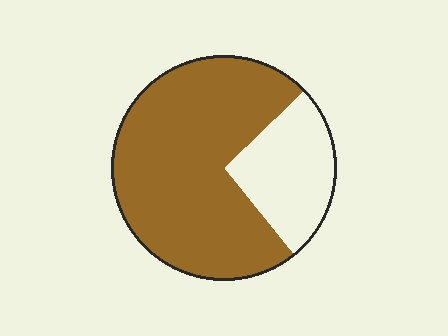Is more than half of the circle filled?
Yes.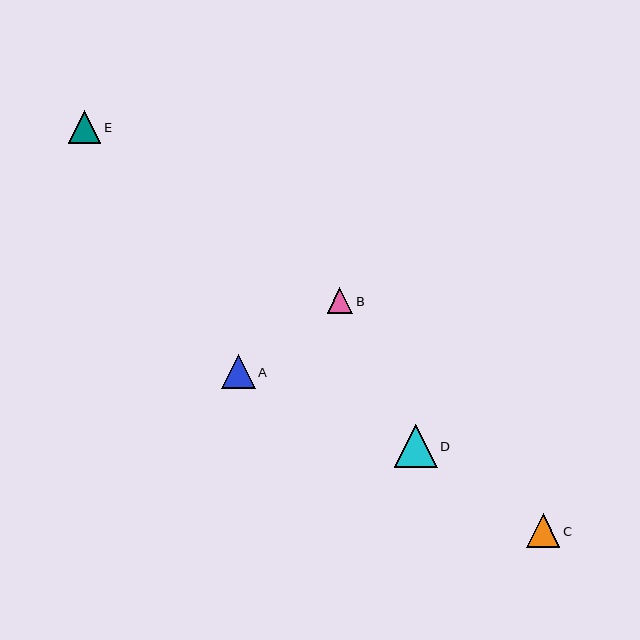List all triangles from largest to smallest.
From largest to smallest: D, A, C, E, B.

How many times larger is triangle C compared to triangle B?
Triangle C is approximately 1.3 times the size of triangle B.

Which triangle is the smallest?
Triangle B is the smallest with a size of approximately 26 pixels.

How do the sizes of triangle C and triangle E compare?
Triangle C and triangle E are approximately the same size.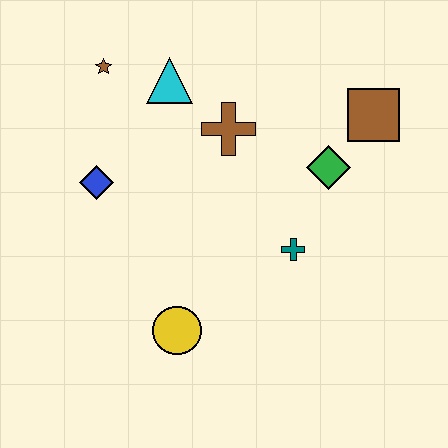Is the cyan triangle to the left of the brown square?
Yes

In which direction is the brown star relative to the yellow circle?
The brown star is above the yellow circle.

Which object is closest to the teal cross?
The green diamond is closest to the teal cross.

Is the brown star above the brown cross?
Yes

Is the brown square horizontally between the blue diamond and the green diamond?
No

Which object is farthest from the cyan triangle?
The yellow circle is farthest from the cyan triangle.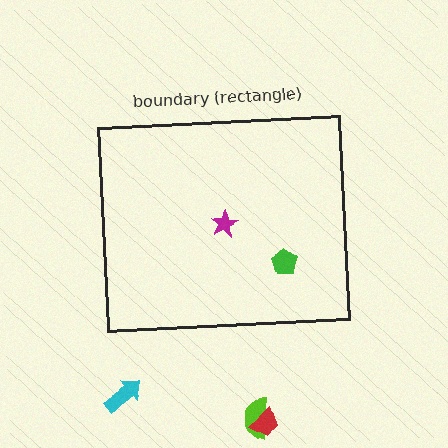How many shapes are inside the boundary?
2 inside, 3 outside.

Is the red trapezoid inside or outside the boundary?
Outside.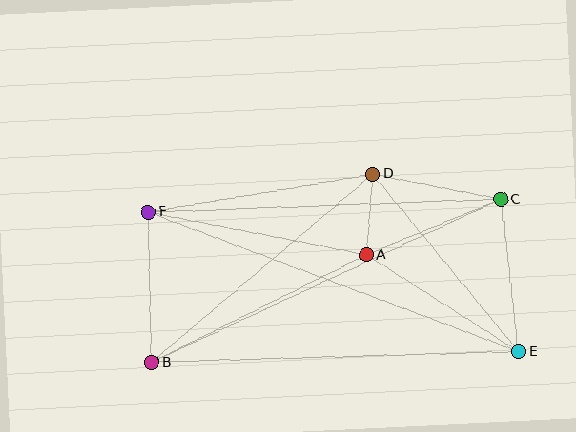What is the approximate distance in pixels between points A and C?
The distance between A and C is approximately 145 pixels.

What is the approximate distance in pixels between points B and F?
The distance between B and F is approximately 150 pixels.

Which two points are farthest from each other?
Points E and F are farthest from each other.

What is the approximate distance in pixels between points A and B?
The distance between A and B is approximately 240 pixels.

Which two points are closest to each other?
Points A and D are closest to each other.